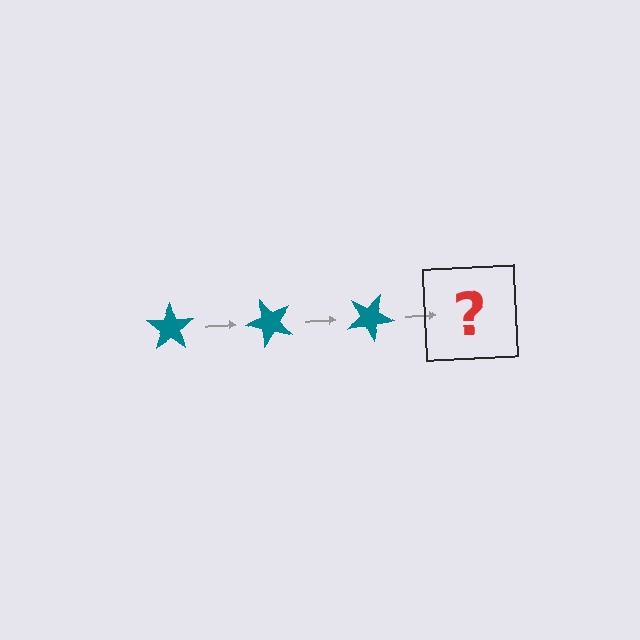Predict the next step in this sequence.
The next step is a teal star rotated 150 degrees.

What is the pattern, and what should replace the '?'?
The pattern is that the star rotates 50 degrees each step. The '?' should be a teal star rotated 150 degrees.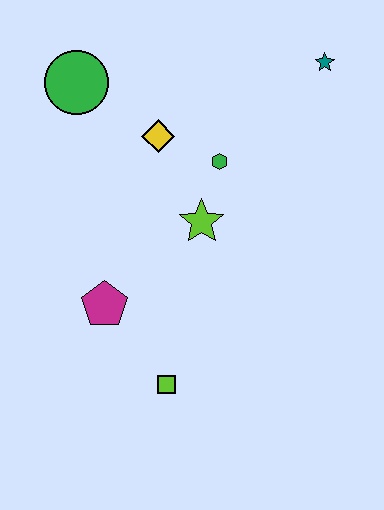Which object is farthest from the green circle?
The lime square is farthest from the green circle.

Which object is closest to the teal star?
The green hexagon is closest to the teal star.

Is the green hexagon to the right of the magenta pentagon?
Yes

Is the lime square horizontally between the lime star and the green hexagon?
No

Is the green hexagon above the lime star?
Yes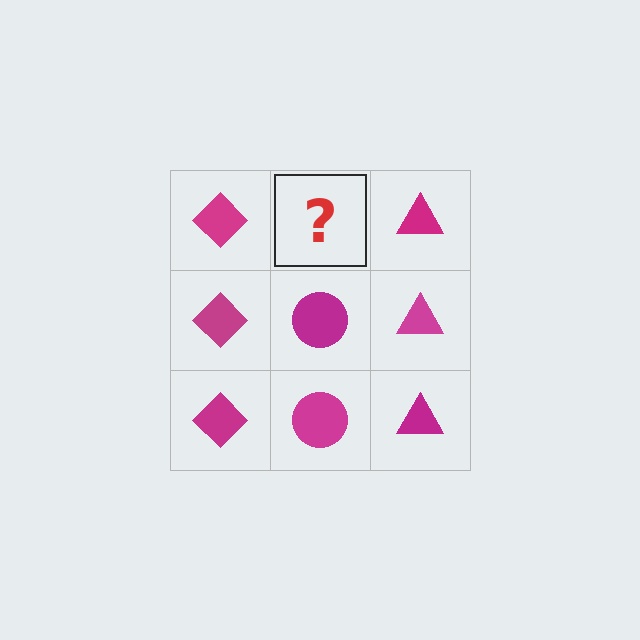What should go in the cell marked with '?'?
The missing cell should contain a magenta circle.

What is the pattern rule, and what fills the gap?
The rule is that each column has a consistent shape. The gap should be filled with a magenta circle.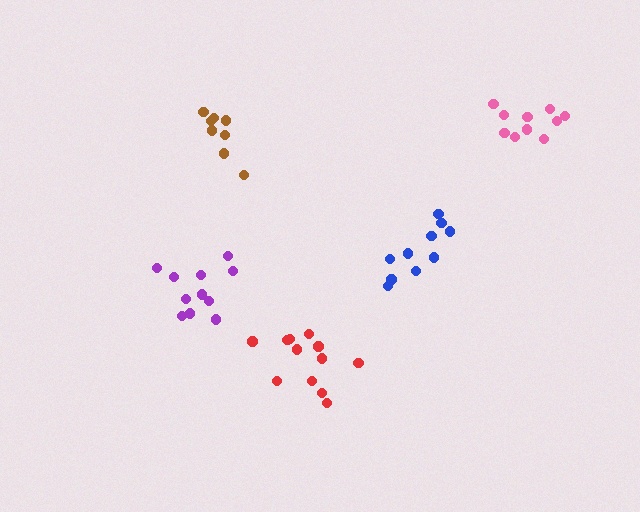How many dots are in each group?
Group 1: 11 dots, Group 2: 10 dots, Group 3: 8 dots, Group 4: 12 dots, Group 5: 10 dots (51 total).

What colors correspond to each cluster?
The clusters are colored: purple, blue, brown, red, pink.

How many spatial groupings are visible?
There are 5 spatial groupings.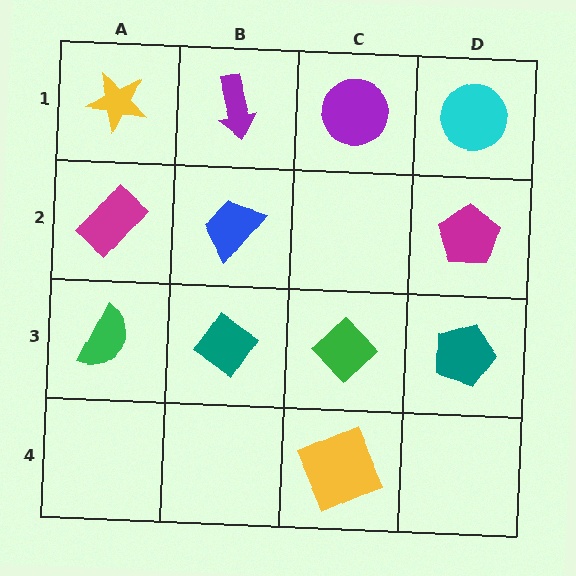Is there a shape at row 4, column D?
No, that cell is empty.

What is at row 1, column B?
A purple arrow.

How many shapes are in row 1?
4 shapes.